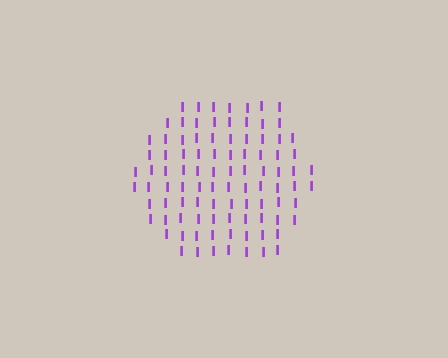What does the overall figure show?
The overall figure shows a hexagon.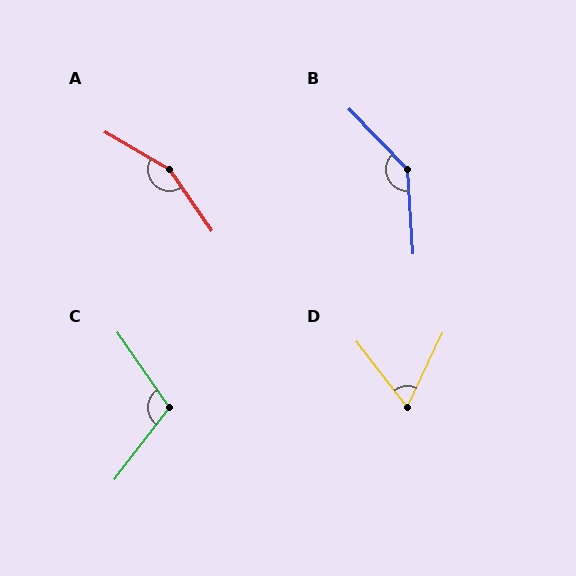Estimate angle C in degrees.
Approximately 108 degrees.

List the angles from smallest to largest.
D (63°), C (108°), B (139°), A (155°).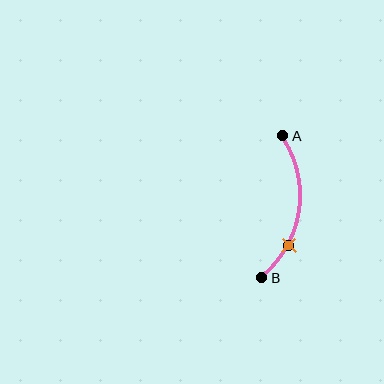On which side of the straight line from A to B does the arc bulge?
The arc bulges to the right of the straight line connecting A and B.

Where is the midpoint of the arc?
The arc midpoint is the point on the curve farthest from the straight line joining A and B. It sits to the right of that line.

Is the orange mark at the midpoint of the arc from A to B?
No. The orange mark lies on the arc but is closer to endpoint B. The arc midpoint would be at the point on the curve equidistant along the arc from both A and B.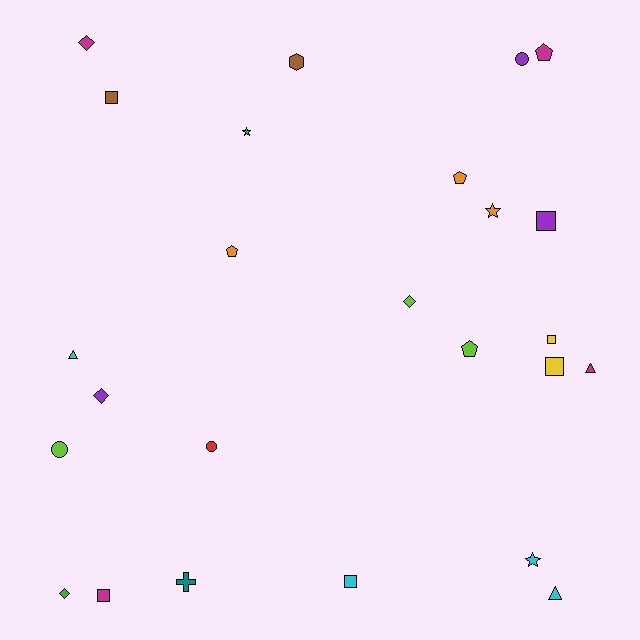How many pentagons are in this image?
There are 4 pentagons.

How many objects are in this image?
There are 25 objects.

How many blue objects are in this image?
There are no blue objects.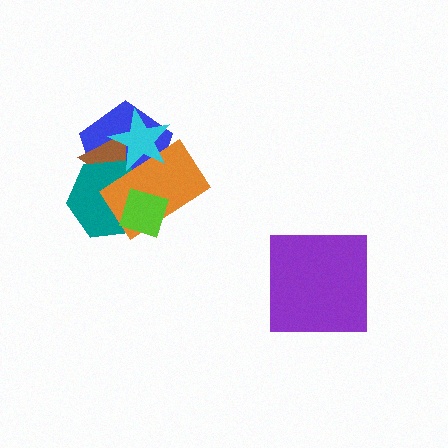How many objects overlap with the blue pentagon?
5 objects overlap with the blue pentagon.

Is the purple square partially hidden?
No, no other shape covers it.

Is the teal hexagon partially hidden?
Yes, it is partially covered by another shape.